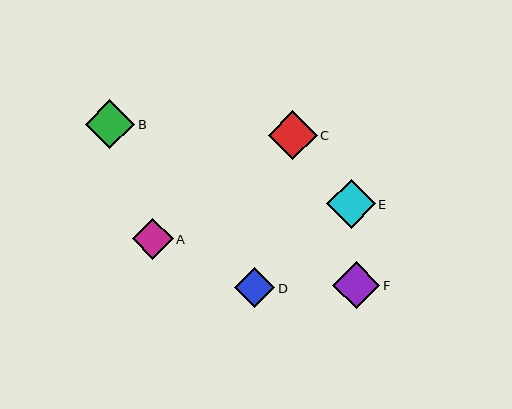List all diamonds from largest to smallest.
From largest to smallest: B, C, E, F, D, A.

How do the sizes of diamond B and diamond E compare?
Diamond B and diamond E are approximately the same size.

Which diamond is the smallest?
Diamond A is the smallest with a size of approximately 40 pixels.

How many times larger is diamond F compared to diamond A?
Diamond F is approximately 1.2 times the size of diamond A.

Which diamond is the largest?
Diamond B is the largest with a size of approximately 50 pixels.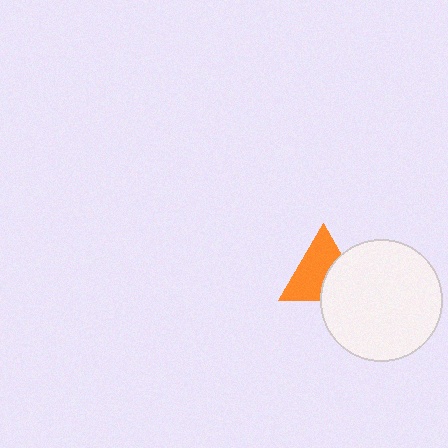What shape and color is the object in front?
The object in front is a white circle.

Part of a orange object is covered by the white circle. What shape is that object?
It is a triangle.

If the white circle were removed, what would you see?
You would see the complete orange triangle.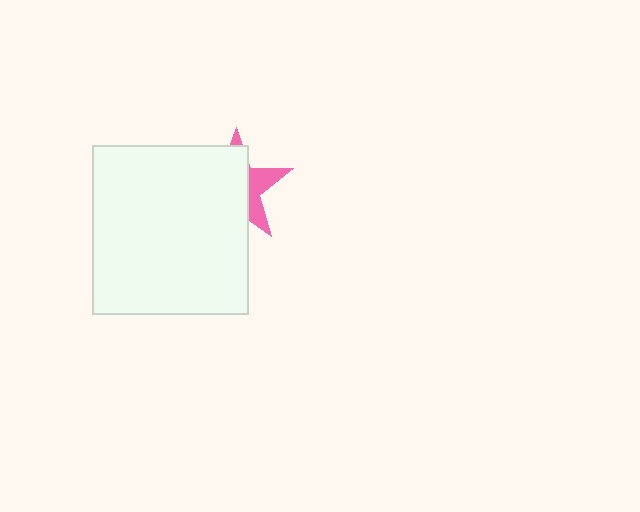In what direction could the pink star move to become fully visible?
The pink star could move right. That would shift it out from behind the white rectangle entirely.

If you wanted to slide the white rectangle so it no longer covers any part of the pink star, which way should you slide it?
Slide it left — that is the most direct way to separate the two shapes.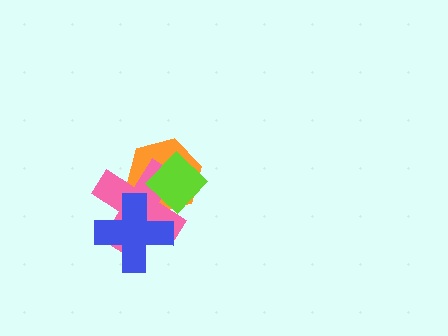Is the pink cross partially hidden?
Yes, it is partially covered by another shape.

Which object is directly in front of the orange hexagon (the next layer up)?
The pink cross is directly in front of the orange hexagon.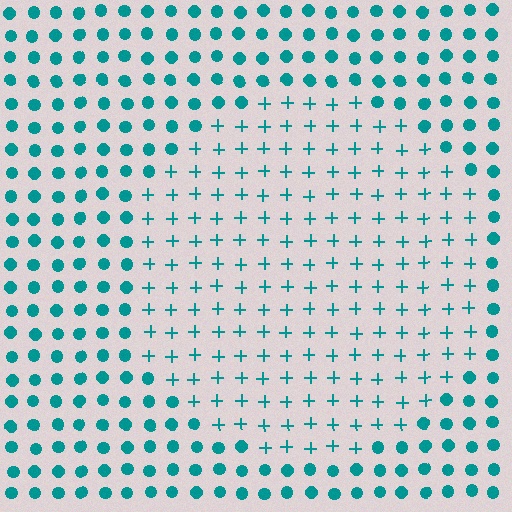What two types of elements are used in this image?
The image uses plus signs inside the circle region and circles outside it.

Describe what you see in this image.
The image is filled with small teal elements arranged in a uniform grid. A circle-shaped region contains plus signs, while the surrounding area contains circles. The boundary is defined purely by the change in element shape.